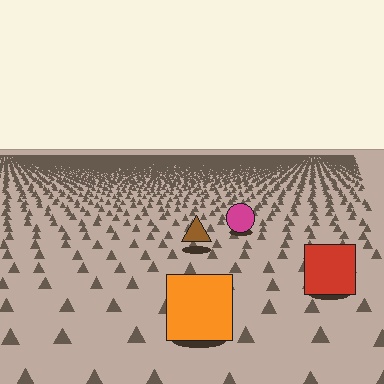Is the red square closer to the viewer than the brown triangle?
Yes. The red square is closer — you can tell from the texture gradient: the ground texture is coarser near it.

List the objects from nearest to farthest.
From nearest to farthest: the orange square, the red square, the brown triangle, the magenta circle.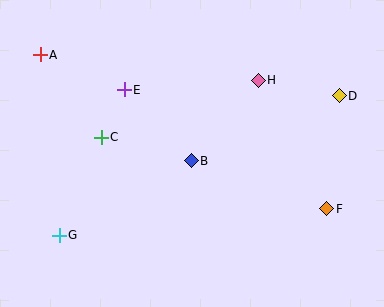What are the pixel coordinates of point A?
Point A is at (40, 55).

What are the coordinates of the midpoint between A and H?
The midpoint between A and H is at (149, 68).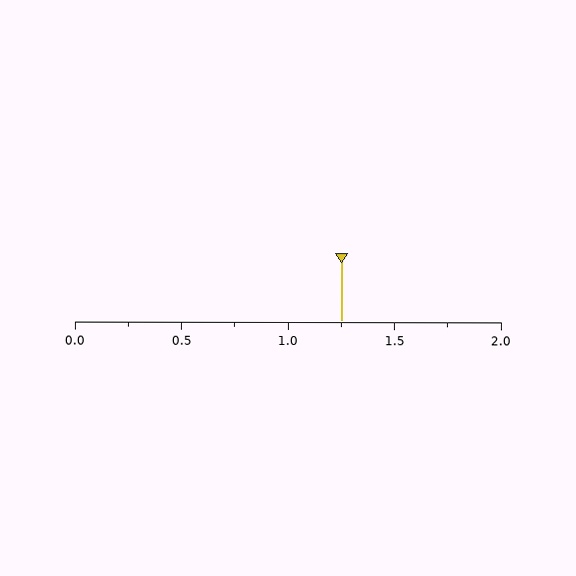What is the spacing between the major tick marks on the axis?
The major ticks are spaced 0.5 apart.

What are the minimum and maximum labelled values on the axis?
The axis runs from 0.0 to 2.0.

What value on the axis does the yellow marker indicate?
The marker indicates approximately 1.25.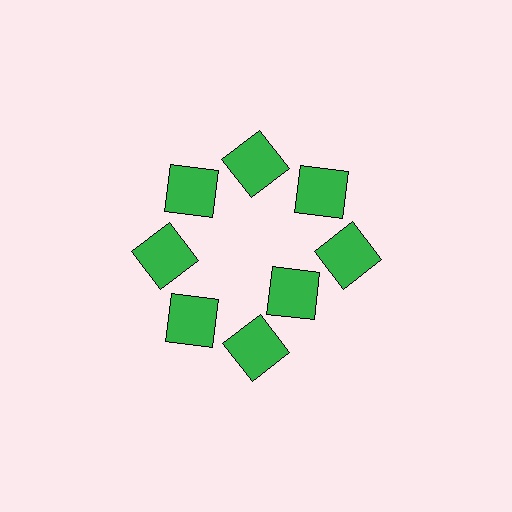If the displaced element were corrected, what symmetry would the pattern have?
It would have 8-fold rotational symmetry — the pattern would map onto itself every 45 degrees.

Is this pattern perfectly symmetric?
No. The 8 green squares are arranged in a ring, but one element near the 4 o'clock position is pulled inward toward the center, breaking the 8-fold rotational symmetry.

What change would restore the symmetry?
The symmetry would be restored by moving it outward, back onto the ring so that all 8 squares sit at equal angles and equal distance from the center.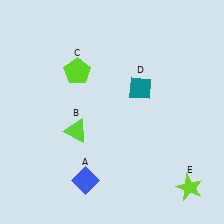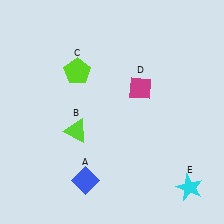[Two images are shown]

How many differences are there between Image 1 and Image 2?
There are 2 differences between the two images.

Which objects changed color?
D changed from teal to magenta. E changed from lime to cyan.